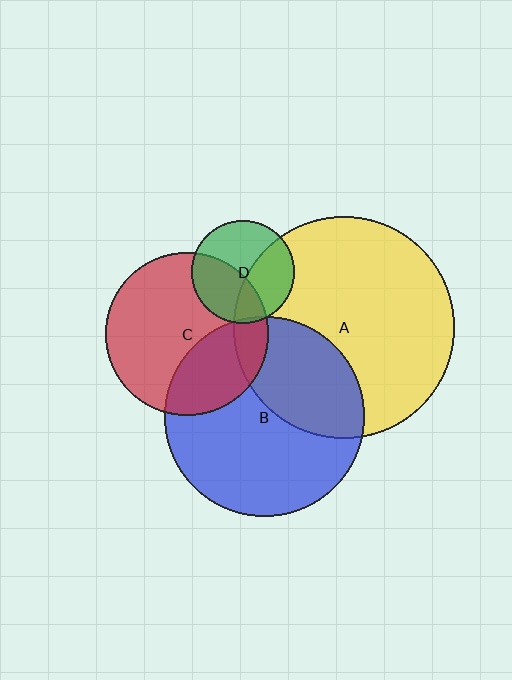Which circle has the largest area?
Circle A (yellow).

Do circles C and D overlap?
Yes.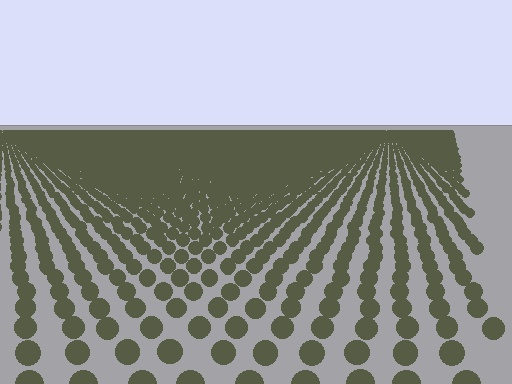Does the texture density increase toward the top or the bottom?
Density increases toward the top.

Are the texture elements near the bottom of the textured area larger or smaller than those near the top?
Larger. Near the bottom, elements are closer to the viewer and appear at a bigger on-screen size.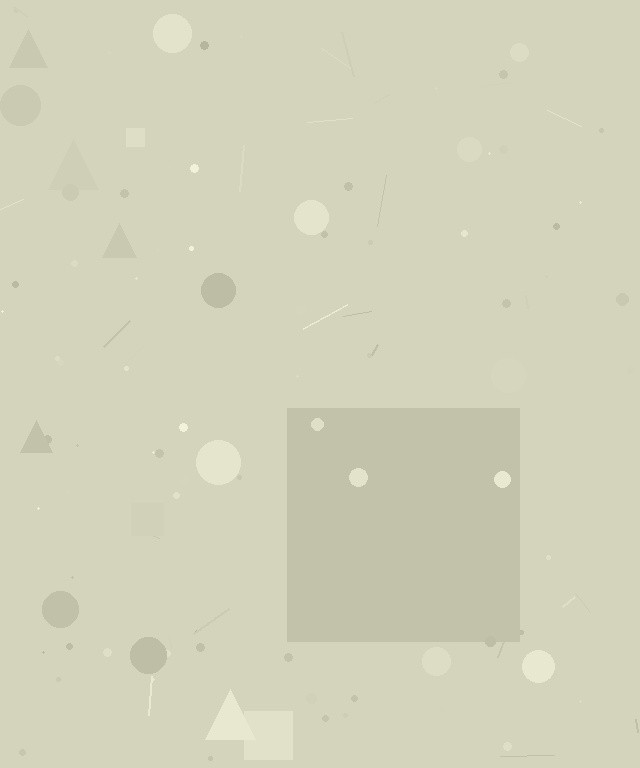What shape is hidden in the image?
A square is hidden in the image.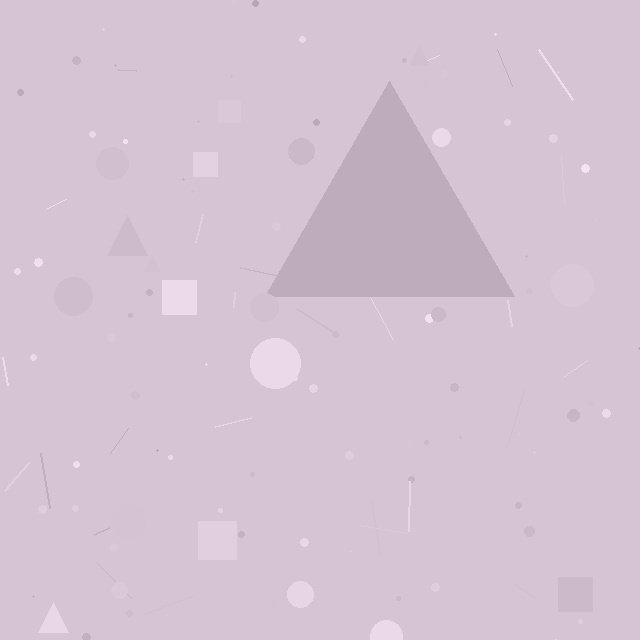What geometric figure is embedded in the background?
A triangle is embedded in the background.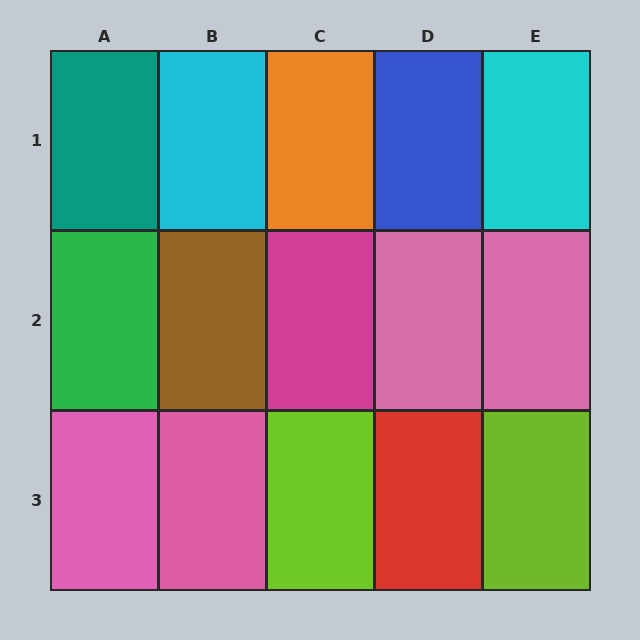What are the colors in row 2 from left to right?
Green, brown, magenta, pink, pink.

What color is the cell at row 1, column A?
Teal.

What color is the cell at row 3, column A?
Pink.